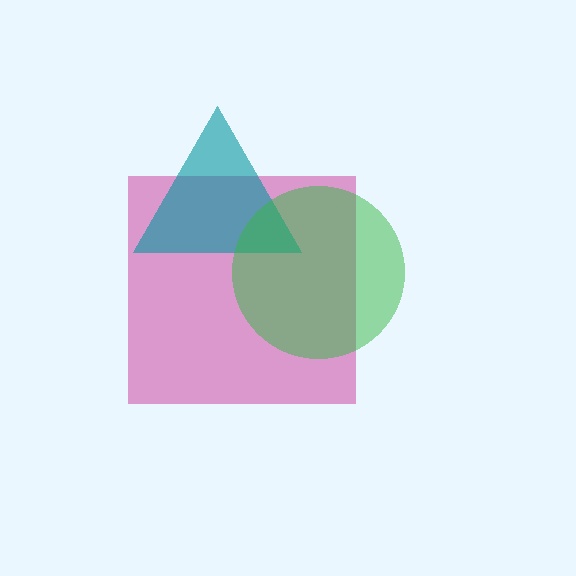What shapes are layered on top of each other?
The layered shapes are: a magenta square, a teal triangle, a green circle.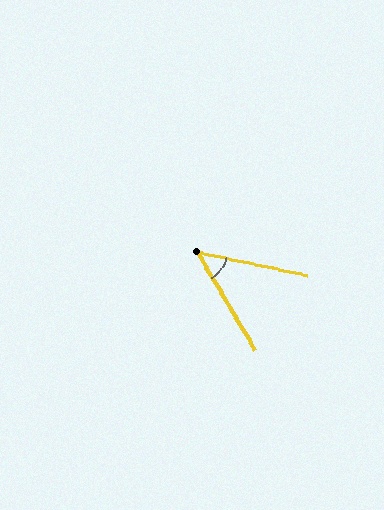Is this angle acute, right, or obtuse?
It is acute.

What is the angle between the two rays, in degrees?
Approximately 48 degrees.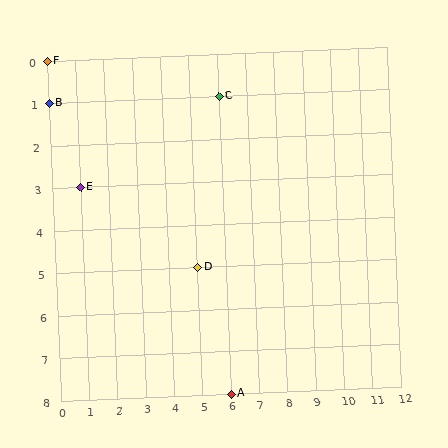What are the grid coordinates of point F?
Point F is at grid coordinates (0, 0).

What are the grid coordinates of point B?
Point B is at grid coordinates (0, 1).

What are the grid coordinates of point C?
Point C is at grid coordinates (6, 1).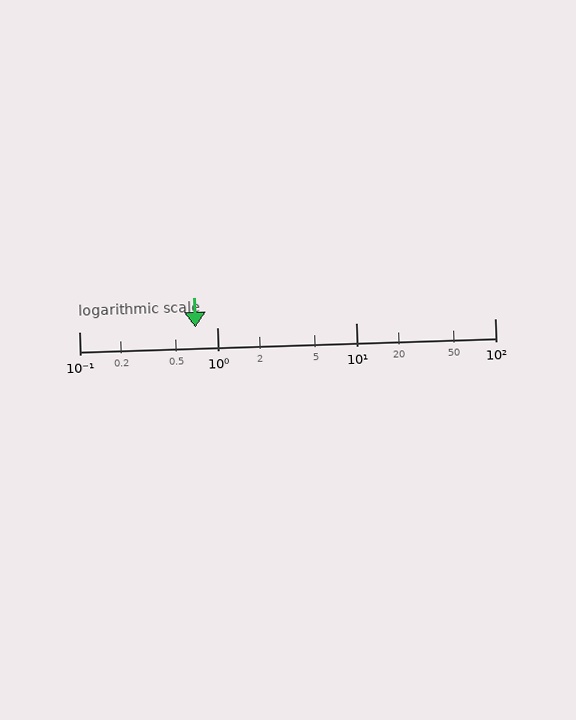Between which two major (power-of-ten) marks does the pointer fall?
The pointer is between 0.1 and 1.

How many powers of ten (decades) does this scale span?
The scale spans 3 decades, from 0.1 to 100.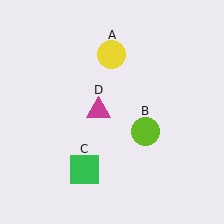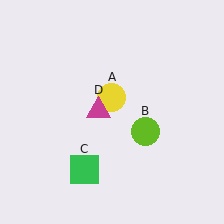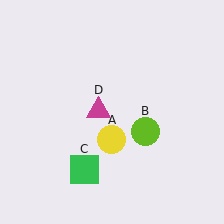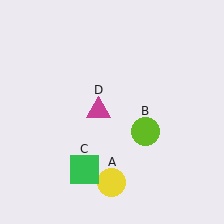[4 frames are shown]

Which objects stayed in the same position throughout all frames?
Lime circle (object B) and green square (object C) and magenta triangle (object D) remained stationary.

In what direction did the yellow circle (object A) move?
The yellow circle (object A) moved down.